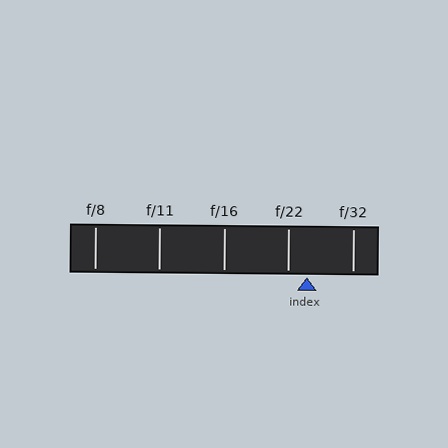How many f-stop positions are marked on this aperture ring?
There are 5 f-stop positions marked.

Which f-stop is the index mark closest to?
The index mark is closest to f/22.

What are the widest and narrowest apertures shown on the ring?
The widest aperture shown is f/8 and the narrowest is f/32.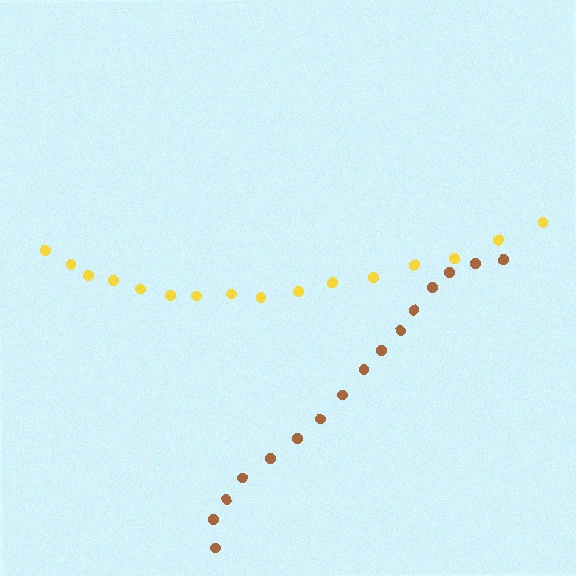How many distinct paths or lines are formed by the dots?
There are 2 distinct paths.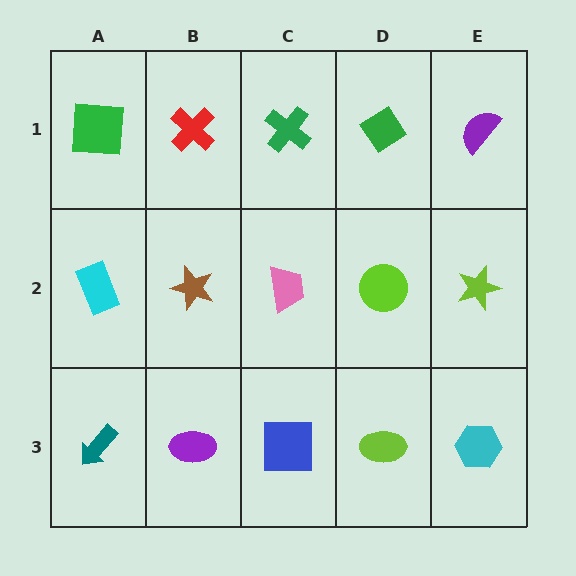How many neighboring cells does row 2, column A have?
3.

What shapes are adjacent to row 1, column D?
A lime circle (row 2, column D), a green cross (row 1, column C), a purple semicircle (row 1, column E).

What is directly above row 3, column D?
A lime circle.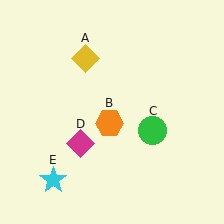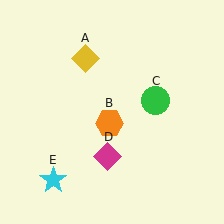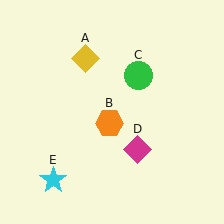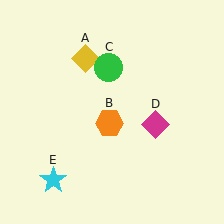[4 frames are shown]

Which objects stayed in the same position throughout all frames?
Yellow diamond (object A) and orange hexagon (object B) and cyan star (object E) remained stationary.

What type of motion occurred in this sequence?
The green circle (object C), magenta diamond (object D) rotated counterclockwise around the center of the scene.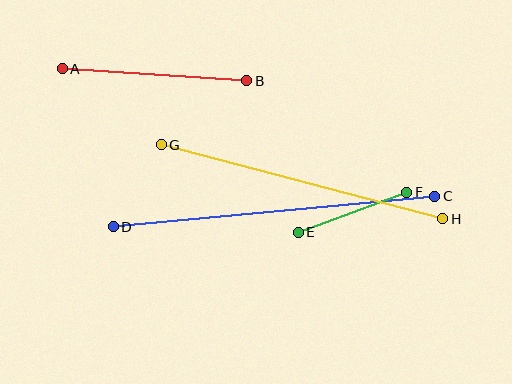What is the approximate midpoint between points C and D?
The midpoint is at approximately (274, 211) pixels.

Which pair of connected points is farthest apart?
Points C and D are farthest apart.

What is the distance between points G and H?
The distance is approximately 291 pixels.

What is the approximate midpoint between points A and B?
The midpoint is at approximately (154, 75) pixels.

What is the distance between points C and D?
The distance is approximately 323 pixels.